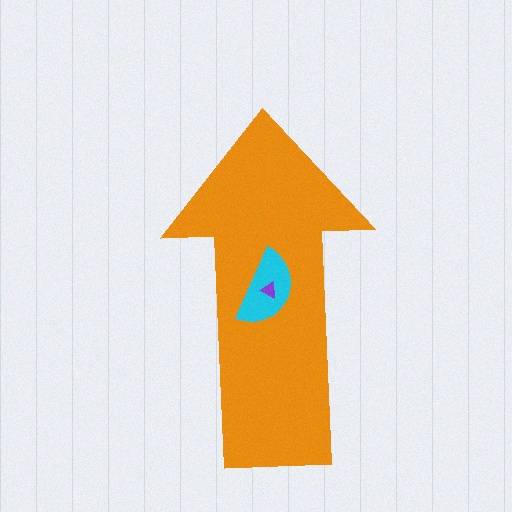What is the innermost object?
The purple triangle.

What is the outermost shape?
The orange arrow.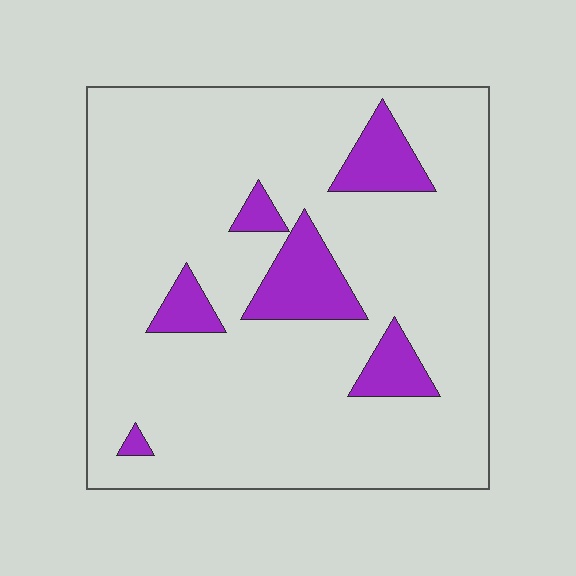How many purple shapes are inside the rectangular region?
6.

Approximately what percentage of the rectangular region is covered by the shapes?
Approximately 15%.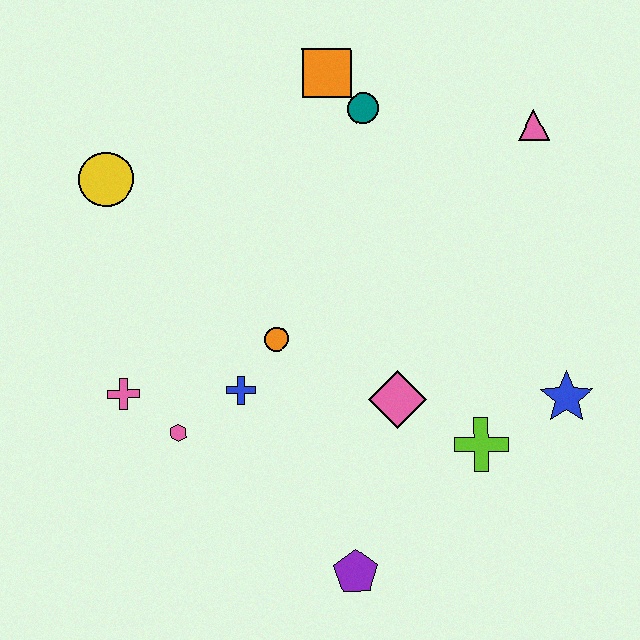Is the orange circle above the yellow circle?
No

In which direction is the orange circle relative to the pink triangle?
The orange circle is to the left of the pink triangle.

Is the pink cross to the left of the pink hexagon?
Yes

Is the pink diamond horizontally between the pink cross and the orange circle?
No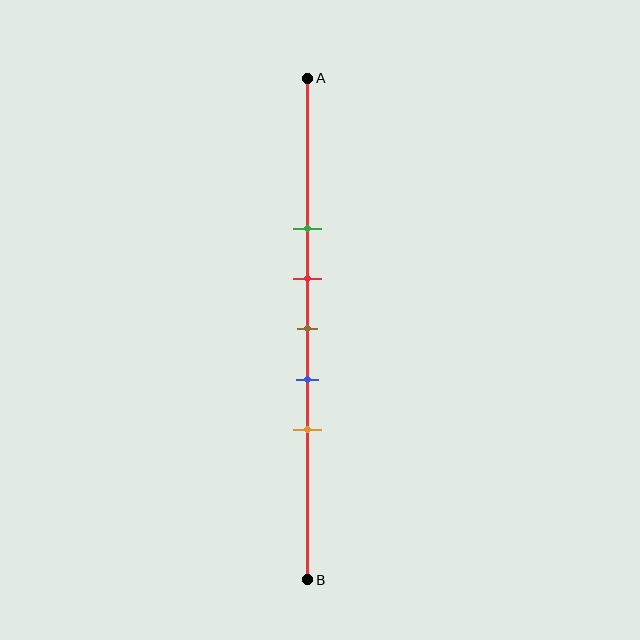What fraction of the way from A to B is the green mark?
The green mark is approximately 30% (0.3) of the way from A to B.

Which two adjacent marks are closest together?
The red and brown marks are the closest adjacent pair.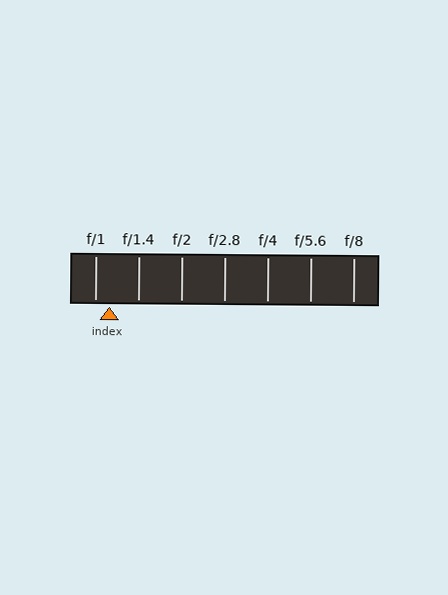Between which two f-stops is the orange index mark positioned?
The index mark is between f/1 and f/1.4.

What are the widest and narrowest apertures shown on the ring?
The widest aperture shown is f/1 and the narrowest is f/8.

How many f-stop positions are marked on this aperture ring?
There are 7 f-stop positions marked.